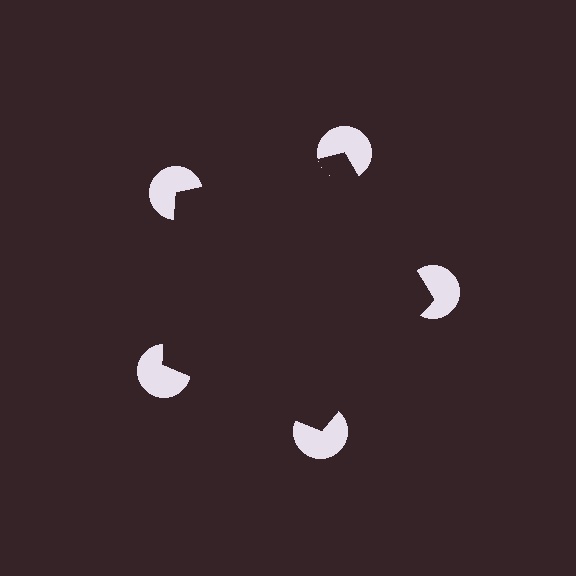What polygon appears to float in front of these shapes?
An illusory pentagon — its edges are inferred from the aligned wedge cuts in the pac-man discs, not physically drawn.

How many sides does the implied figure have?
5 sides.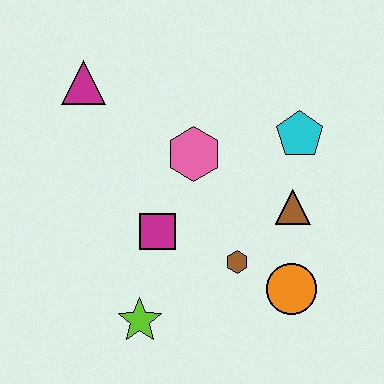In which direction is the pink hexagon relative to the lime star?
The pink hexagon is above the lime star.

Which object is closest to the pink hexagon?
The magenta square is closest to the pink hexagon.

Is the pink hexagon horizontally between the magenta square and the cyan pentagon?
Yes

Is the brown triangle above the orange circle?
Yes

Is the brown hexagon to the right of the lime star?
Yes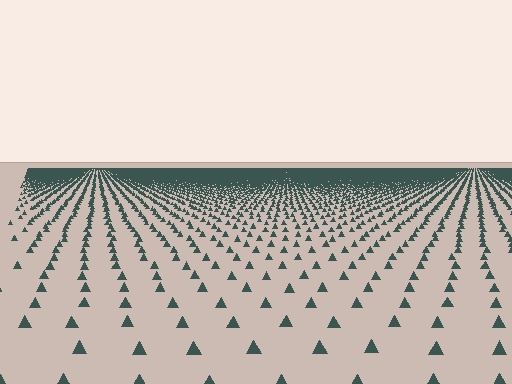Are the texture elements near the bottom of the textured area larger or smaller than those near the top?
Larger. Near the bottom, elements are closer to the viewer and appear at a bigger on-screen size.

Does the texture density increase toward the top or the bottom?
Density increases toward the top.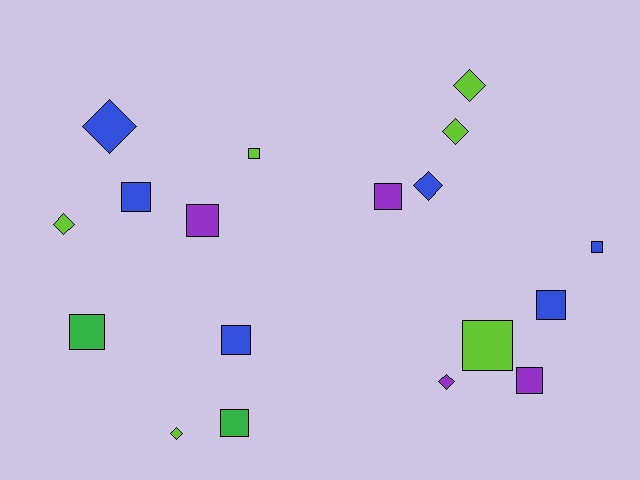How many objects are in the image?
There are 18 objects.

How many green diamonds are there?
There are no green diamonds.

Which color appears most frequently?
Blue, with 6 objects.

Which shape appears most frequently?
Square, with 11 objects.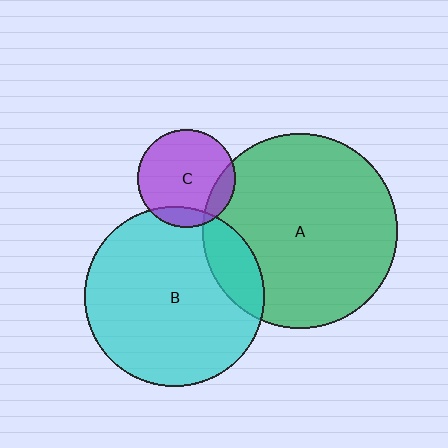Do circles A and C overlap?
Yes.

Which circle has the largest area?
Circle A (green).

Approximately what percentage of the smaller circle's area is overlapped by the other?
Approximately 15%.